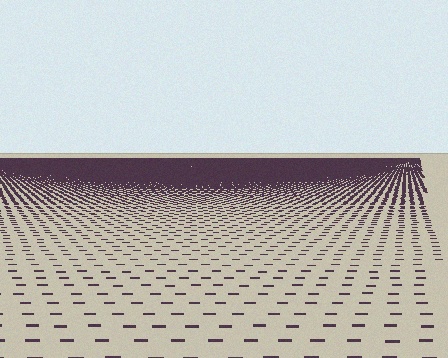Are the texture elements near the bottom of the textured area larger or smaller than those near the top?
Larger. Near the bottom, elements are closer to the viewer and appear at a bigger on-screen size.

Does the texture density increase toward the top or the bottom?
Density increases toward the top.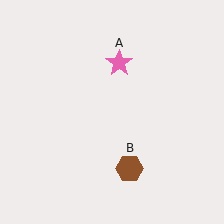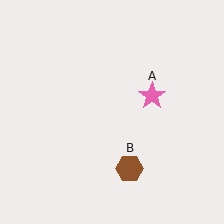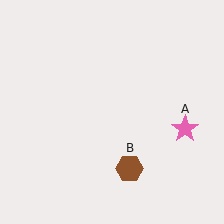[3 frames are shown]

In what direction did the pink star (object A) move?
The pink star (object A) moved down and to the right.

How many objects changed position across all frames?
1 object changed position: pink star (object A).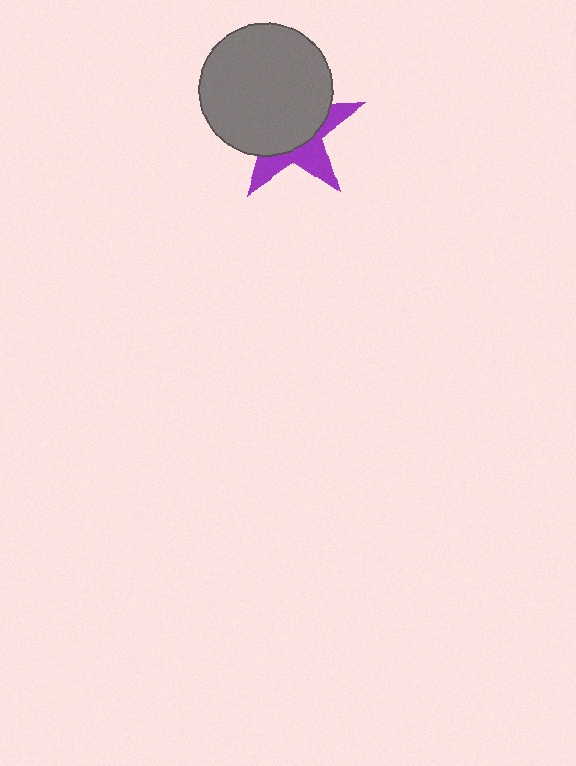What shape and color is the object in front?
The object in front is a gray circle.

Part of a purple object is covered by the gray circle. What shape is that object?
It is a star.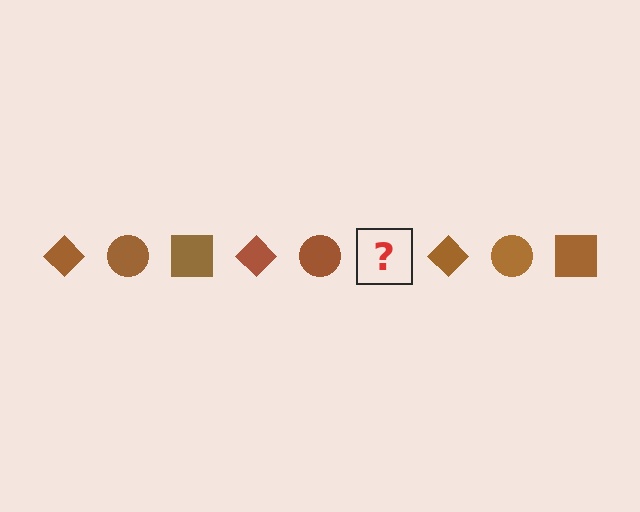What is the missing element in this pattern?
The missing element is a brown square.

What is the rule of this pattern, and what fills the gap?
The rule is that the pattern cycles through diamond, circle, square shapes in brown. The gap should be filled with a brown square.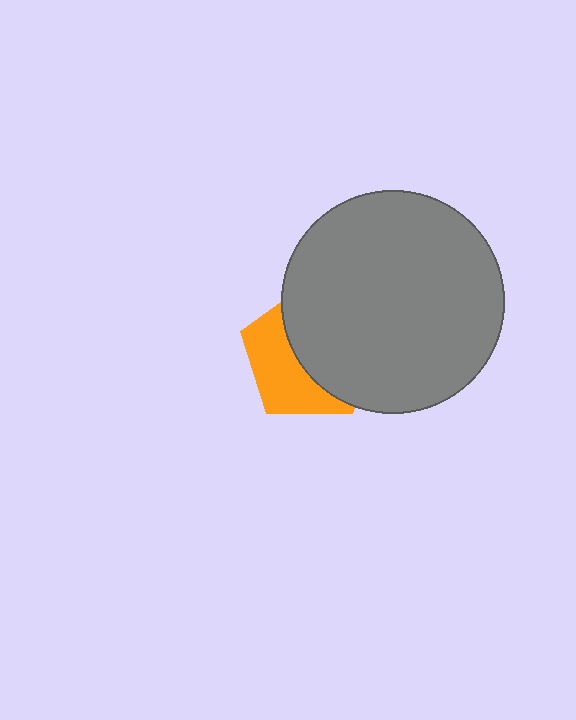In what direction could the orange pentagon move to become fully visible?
The orange pentagon could move left. That would shift it out from behind the gray circle entirely.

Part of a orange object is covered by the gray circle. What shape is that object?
It is a pentagon.